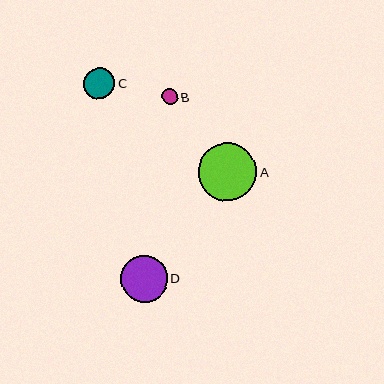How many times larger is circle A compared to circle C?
Circle A is approximately 1.8 times the size of circle C.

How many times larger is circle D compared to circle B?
Circle D is approximately 3.0 times the size of circle B.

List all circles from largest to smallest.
From largest to smallest: A, D, C, B.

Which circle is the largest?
Circle A is the largest with a size of approximately 58 pixels.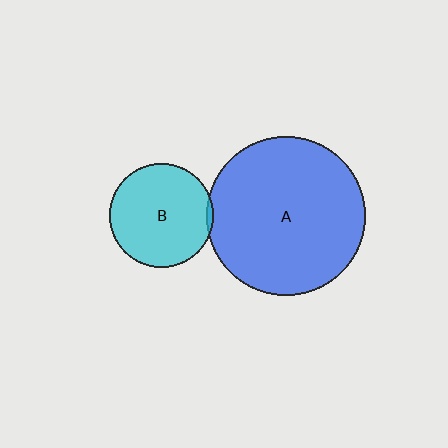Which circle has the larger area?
Circle A (blue).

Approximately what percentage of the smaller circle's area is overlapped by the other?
Approximately 5%.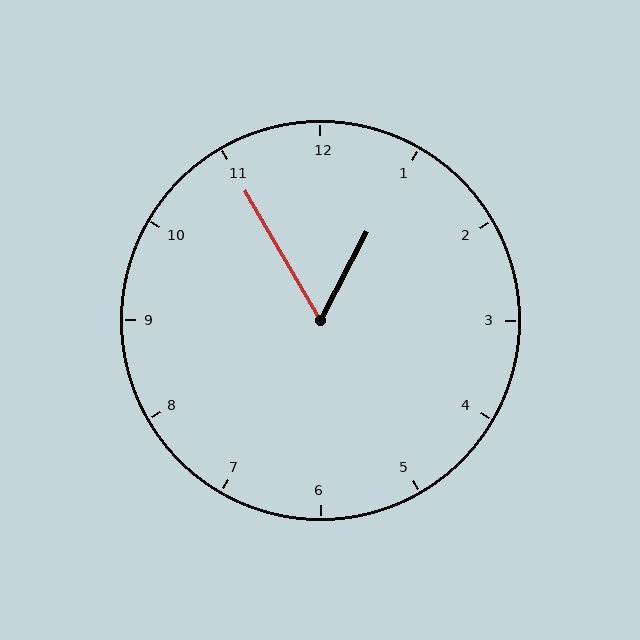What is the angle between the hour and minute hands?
Approximately 58 degrees.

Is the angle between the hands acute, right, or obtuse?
It is acute.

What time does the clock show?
12:55.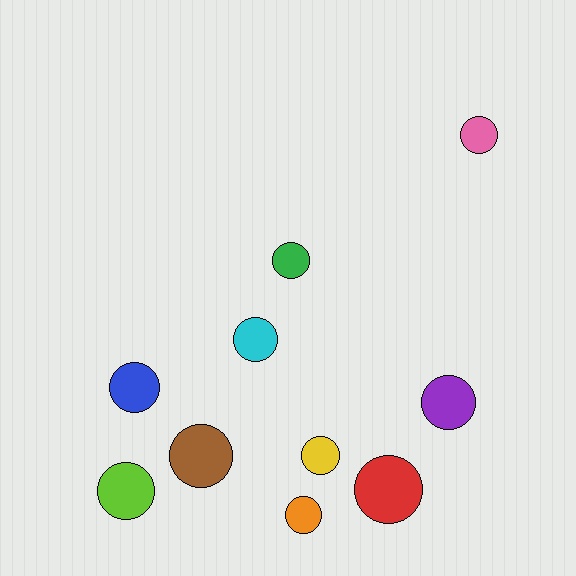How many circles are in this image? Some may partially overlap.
There are 10 circles.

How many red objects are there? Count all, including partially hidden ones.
There is 1 red object.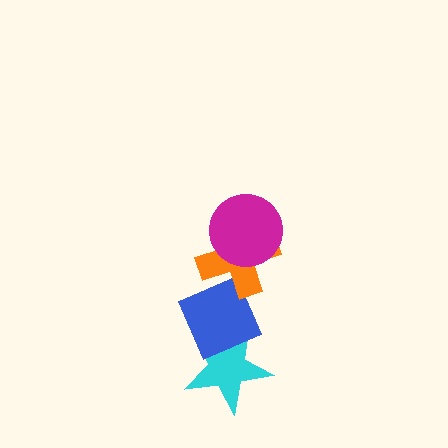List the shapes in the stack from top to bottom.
From top to bottom: the magenta circle, the orange cross, the blue diamond, the cyan star.